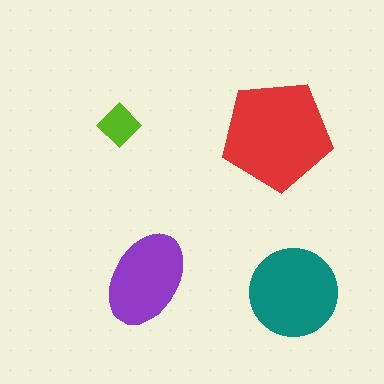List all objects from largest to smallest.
The red pentagon, the teal circle, the purple ellipse, the lime diamond.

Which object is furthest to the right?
The teal circle is rightmost.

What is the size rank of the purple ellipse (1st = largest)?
3rd.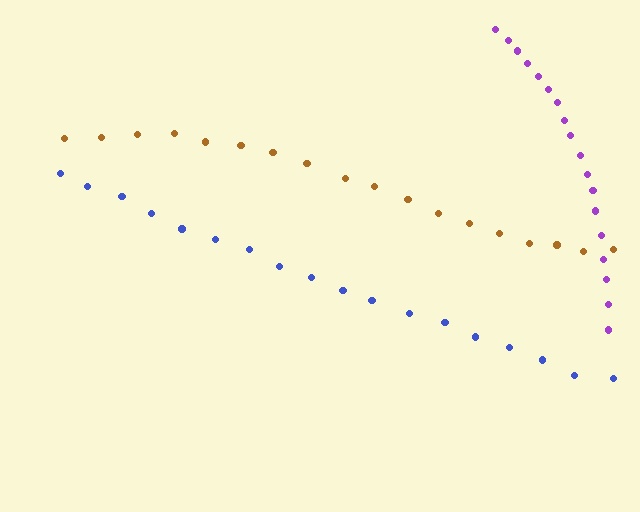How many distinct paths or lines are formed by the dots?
There are 3 distinct paths.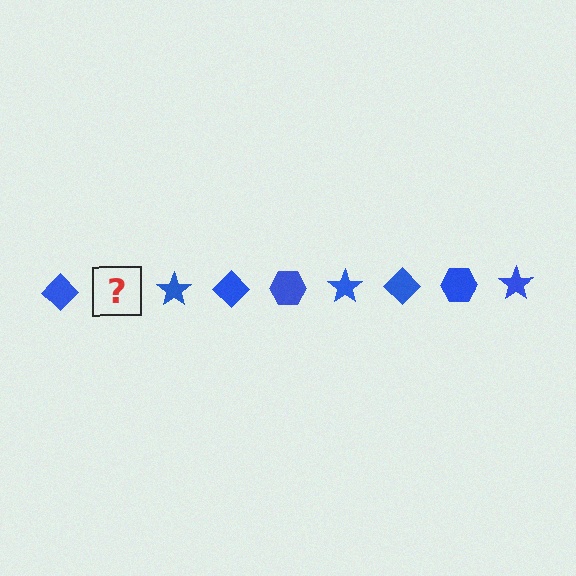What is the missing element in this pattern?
The missing element is a blue hexagon.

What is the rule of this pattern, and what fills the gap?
The rule is that the pattern cycles through diamond, hexagon, star shapes in blue. The gap should be filled with a blue hexagon.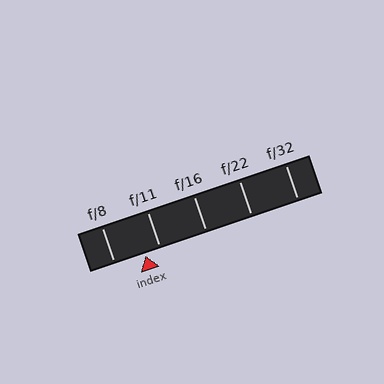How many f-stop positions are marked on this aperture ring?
There are 5 f-stop positions marked.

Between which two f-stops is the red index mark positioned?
The index mark is between f/8 and f/11.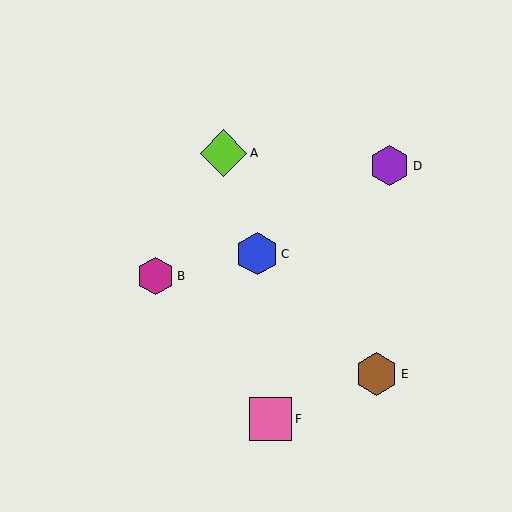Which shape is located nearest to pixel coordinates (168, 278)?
The magenta hexagon (labeled B) at (156, 276) is nearest to that location.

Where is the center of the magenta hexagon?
The center of the magenta hexagon is at (156, 276).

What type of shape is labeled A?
Shape A is a lime diamond.